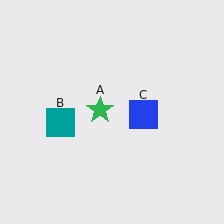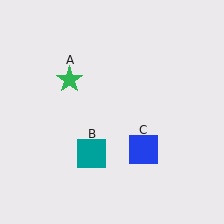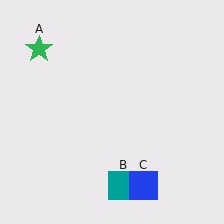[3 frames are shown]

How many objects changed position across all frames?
3 objects changed position: green star (object A), teal square (object B), blue square (object C).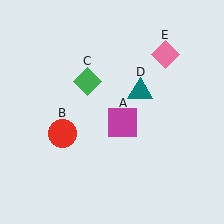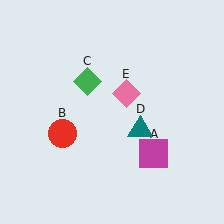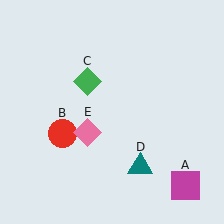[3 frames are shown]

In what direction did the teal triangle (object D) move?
The teal triangle (object D) moved down.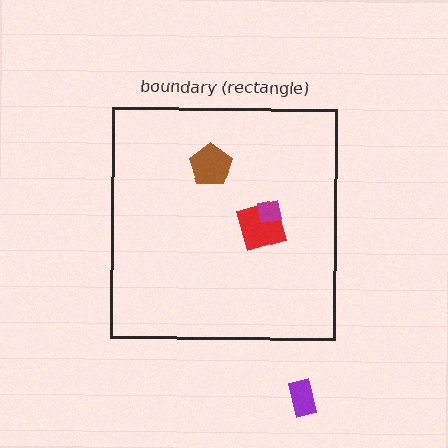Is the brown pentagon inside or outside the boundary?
Inside.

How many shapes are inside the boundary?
3 inside, 1 outside.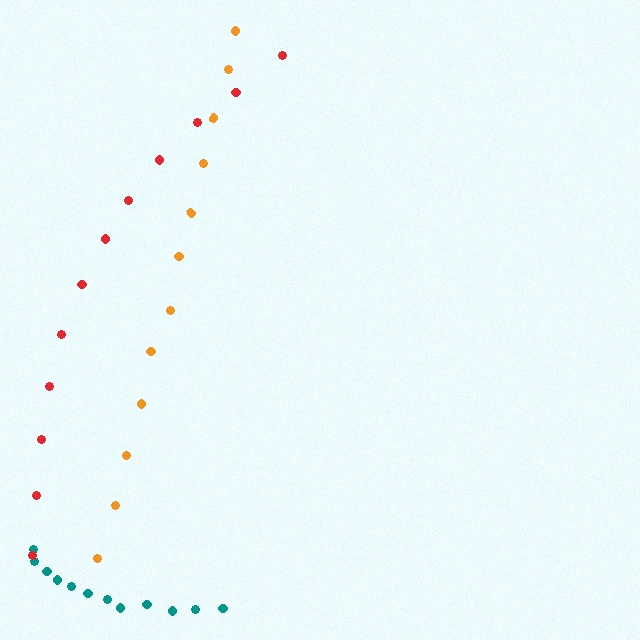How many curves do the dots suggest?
There are 3 distinct paths.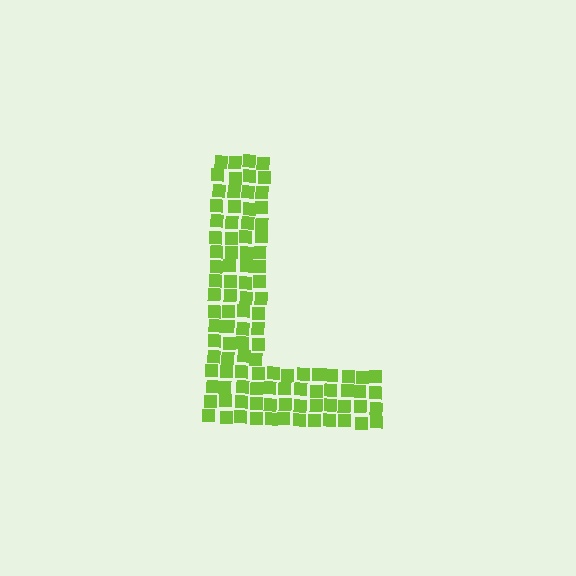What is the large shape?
The large shape is the letter L.